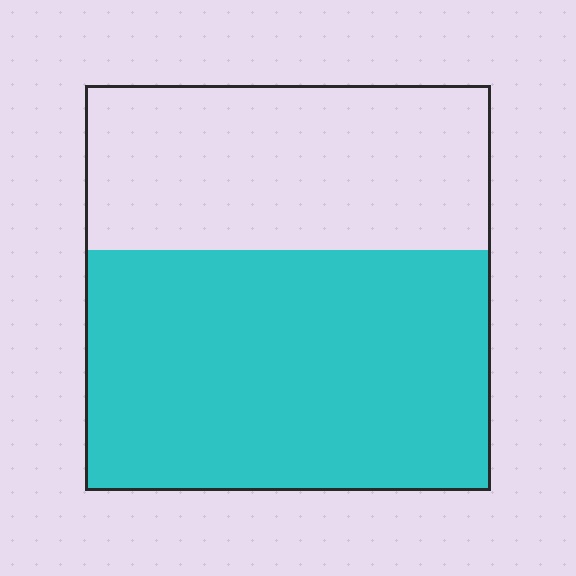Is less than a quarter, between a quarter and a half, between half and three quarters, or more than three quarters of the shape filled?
Between half and three quarters.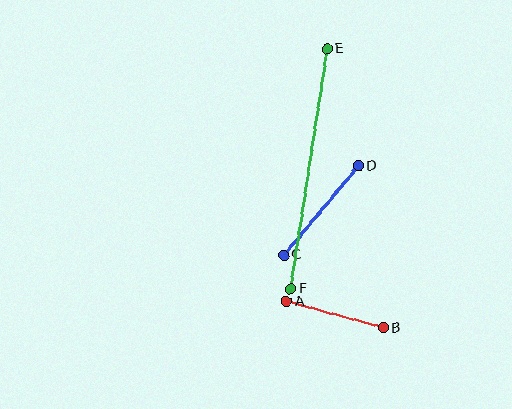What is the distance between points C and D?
The distance is approximately 116 pixels.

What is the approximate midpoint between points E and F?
The midpoint is at approximately (309, 169) pixels.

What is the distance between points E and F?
The distance is approximately 243 pixels.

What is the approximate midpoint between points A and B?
The midpoint is at approximately (335, 315) pixels.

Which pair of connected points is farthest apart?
Points E and F are farthest apart.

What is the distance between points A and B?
The distance is approximately 101 pixels.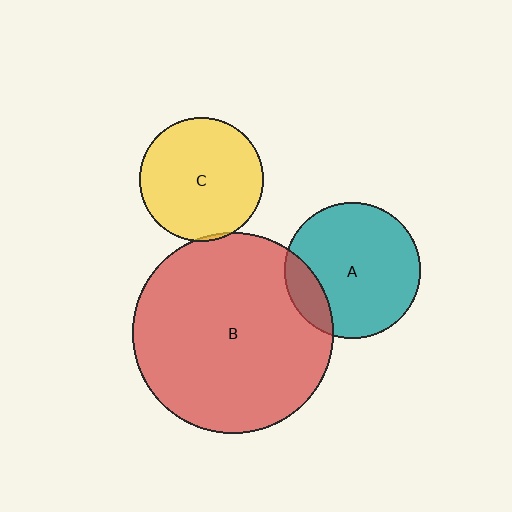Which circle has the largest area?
Circle B (red).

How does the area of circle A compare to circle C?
Approximately 1.2 times.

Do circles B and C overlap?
Yes.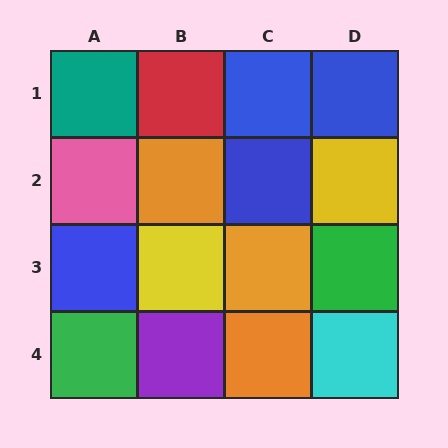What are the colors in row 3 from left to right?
Blue, yellow, orange, green.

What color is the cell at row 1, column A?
Teal.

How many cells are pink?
1 cell is pink.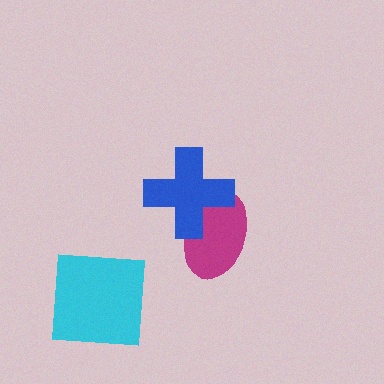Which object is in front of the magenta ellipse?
The blue cross is in front of the magenta ellipse.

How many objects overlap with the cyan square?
0 objects overlap with the cyan square.